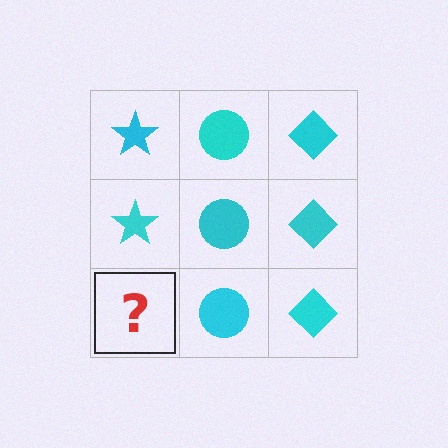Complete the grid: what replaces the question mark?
The question mark should be replaced with a cyan star.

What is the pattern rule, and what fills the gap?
The rule is that each column has a consistent shape. The gap should be filled with a cyan star.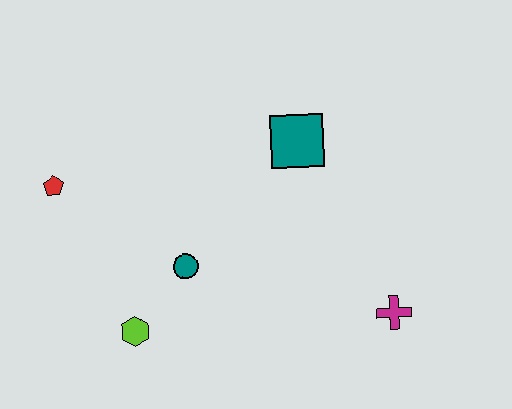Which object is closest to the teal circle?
The lime hexagon is closest to the teal circle.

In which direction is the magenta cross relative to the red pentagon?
The magenta cross is to the right of the red pentagon.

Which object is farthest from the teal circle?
The magenta cross is farthest from the teal circle.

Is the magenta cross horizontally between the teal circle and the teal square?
No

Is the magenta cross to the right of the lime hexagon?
Yes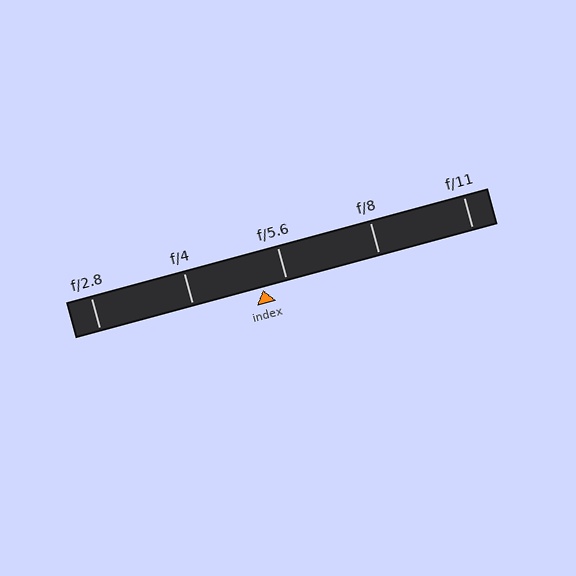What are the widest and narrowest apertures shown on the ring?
The widest aperture shown is f/2.8 and the narrowest is f/11.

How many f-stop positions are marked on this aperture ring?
There are 5 f-stop positions marked.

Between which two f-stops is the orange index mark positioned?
The index mark is between f/4 and f/5.6.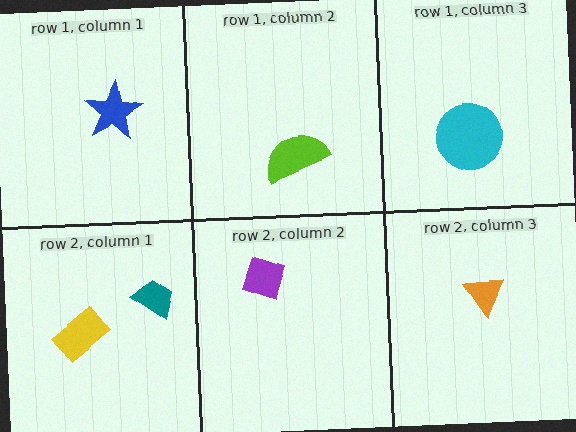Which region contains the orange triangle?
The row 2, column 3 region.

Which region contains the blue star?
The row 1, column 1 region.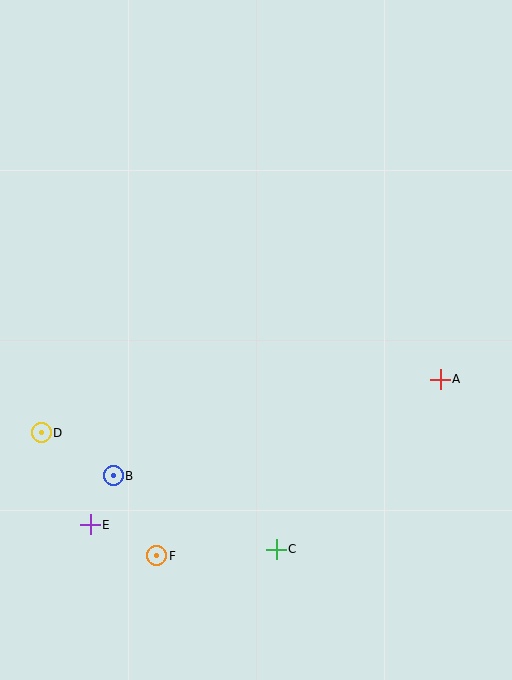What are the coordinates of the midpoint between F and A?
The midpoint between F and A is at (298, 467).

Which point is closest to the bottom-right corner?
Point C is closest to the bottom-right corner.